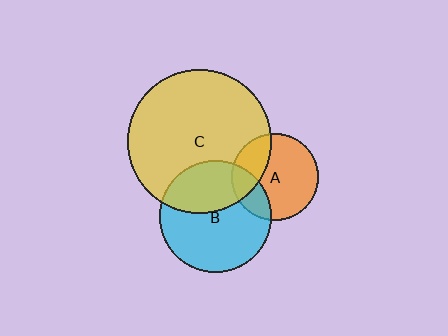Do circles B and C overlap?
Yes.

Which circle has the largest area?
Circle C (yellow).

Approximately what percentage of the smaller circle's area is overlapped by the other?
Approximately 35%.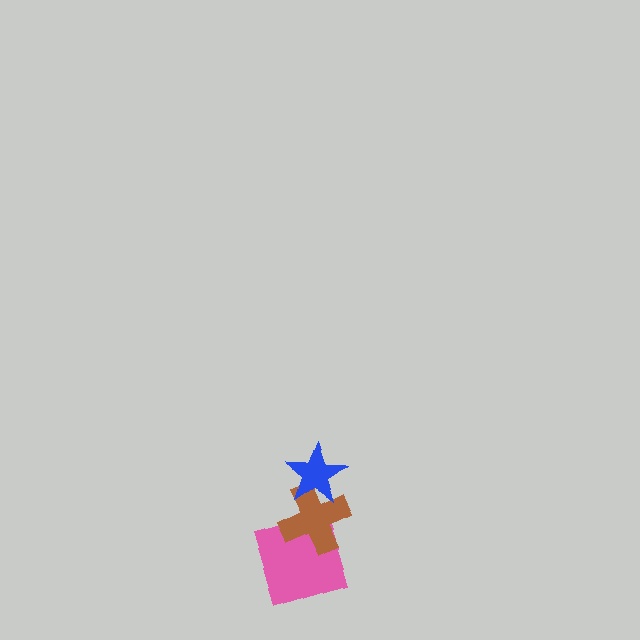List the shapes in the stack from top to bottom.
From top to bottom: the blue star, the brown cross, the pink square.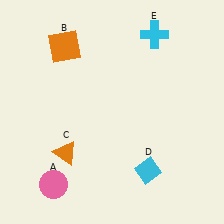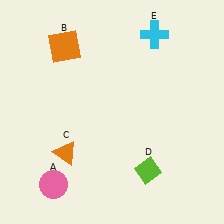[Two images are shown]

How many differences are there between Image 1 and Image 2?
There is 1 difference between the two images.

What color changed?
The diamond (D) changed from cyan in Image 1 to lime in Image 2.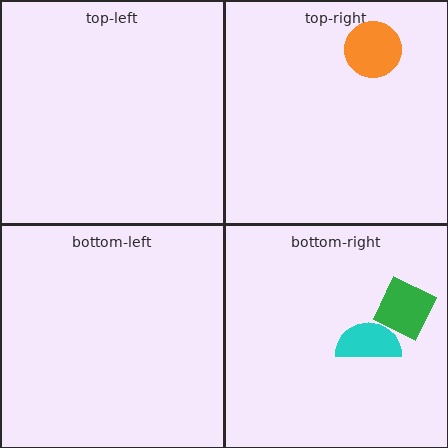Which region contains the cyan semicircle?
The bottom-right region.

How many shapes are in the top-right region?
1.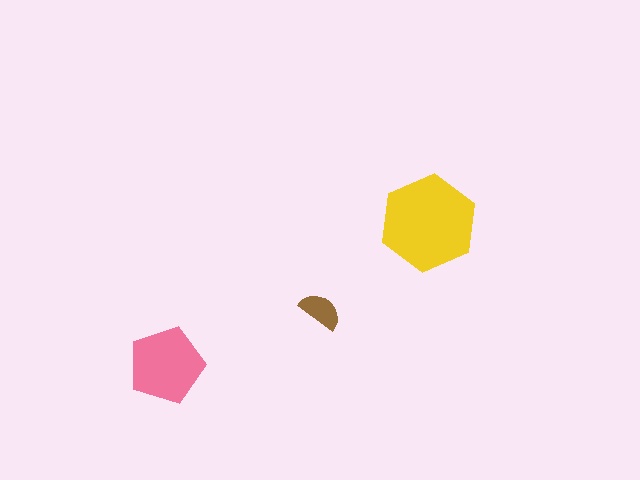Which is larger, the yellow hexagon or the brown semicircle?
The yellow hexagon.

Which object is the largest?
The yellow hexagon.